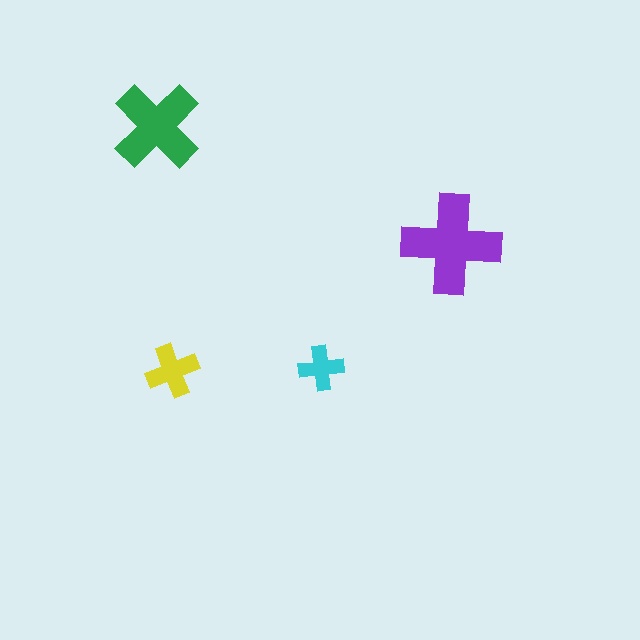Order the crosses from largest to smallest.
the purple one, the green one, the yellow one, the cyan one.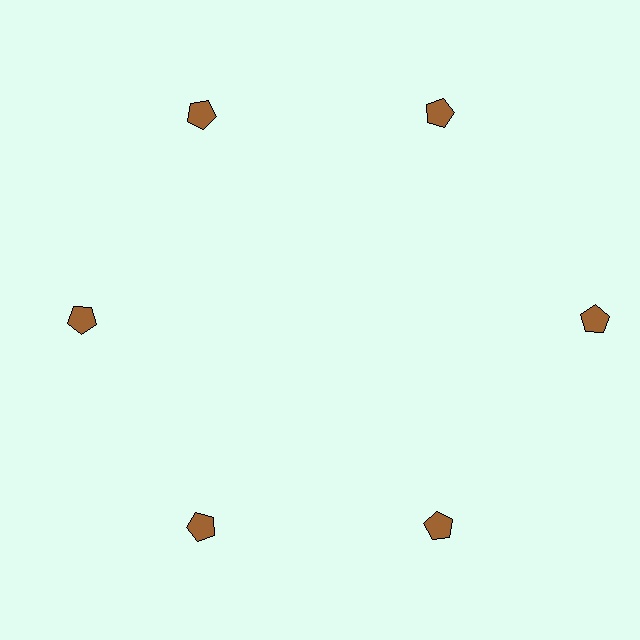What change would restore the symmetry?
The symmetry would be restored by moving it inward, back onto the ring so that all 6 pentagons sit at equal angles and equal distance from the center.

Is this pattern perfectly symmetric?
No. The 6 brown pentagons are arranged in a ring, but one element near the 3 o'clock position is pushed outward from the center, breaking the 6-fold rotational symmetry.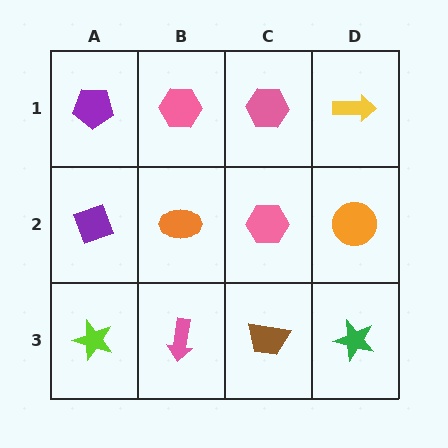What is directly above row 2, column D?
A yellow arrow.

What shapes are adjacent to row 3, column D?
An orange circle (row 2, column D), a brown trapezoid (row 3, column C).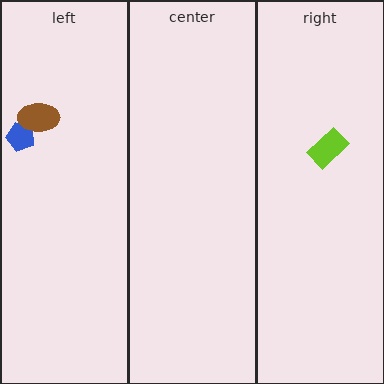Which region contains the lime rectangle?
The right region.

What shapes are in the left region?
The blue pentagon, the brown ellipse.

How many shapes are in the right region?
1.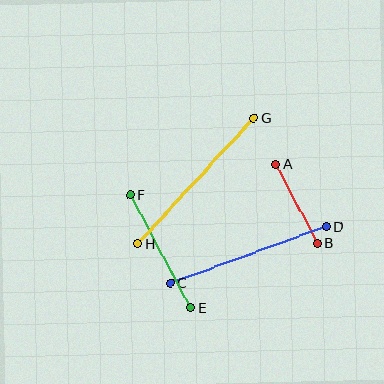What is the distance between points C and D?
The distance is approximately 166 pixels.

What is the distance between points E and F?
The distance is approximately 128 pixels.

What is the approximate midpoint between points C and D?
The midpoint is at approximately (248, 255) pixels.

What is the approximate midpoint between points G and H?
The midpoint is at approximately (196, 181) pixels.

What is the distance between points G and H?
The distance is approximately 171 pixels.